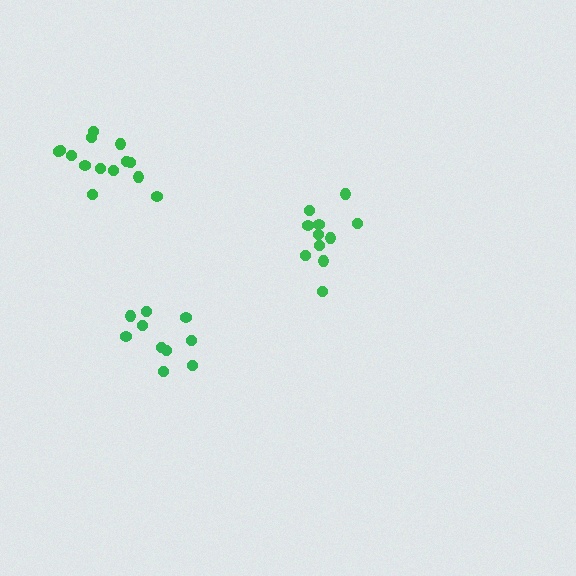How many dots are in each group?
Group 1: 11 dots, Group 2: 10 dots, Group 3: 14 dots (35 total).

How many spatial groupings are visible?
There are 3 spatial groupings.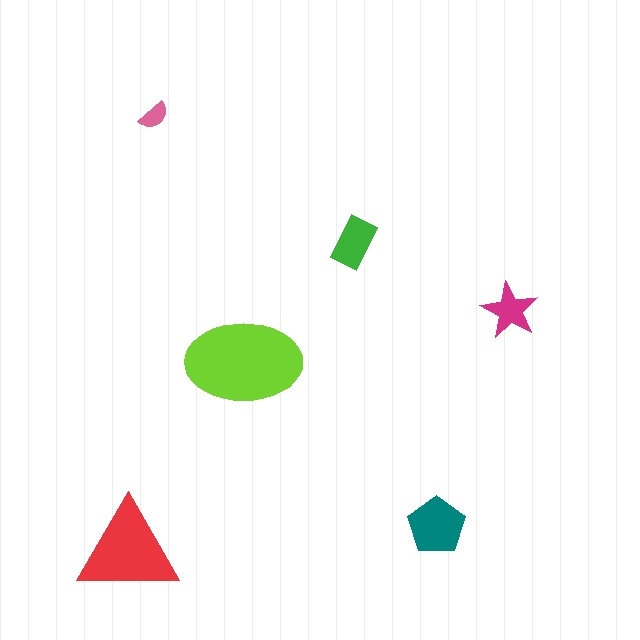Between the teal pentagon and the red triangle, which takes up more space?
The red triangle.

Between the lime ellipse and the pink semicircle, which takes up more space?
The lime ellipse.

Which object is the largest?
The lime ellipse.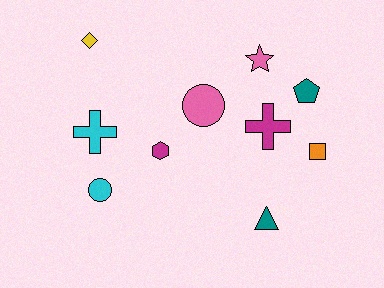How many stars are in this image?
There is 1 star.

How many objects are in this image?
There are 10 objects.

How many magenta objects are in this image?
There are 2 magenta objects.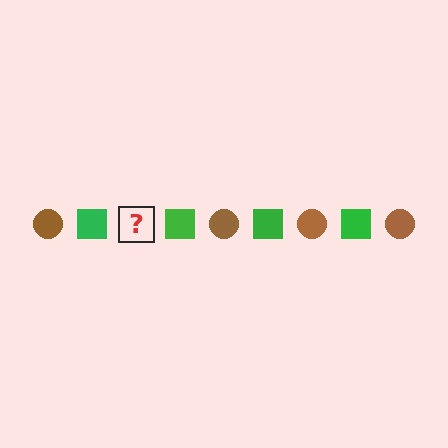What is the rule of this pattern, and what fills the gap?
The rule is that the pattern alternates between brown circle and green square. The gap should be filled with a brown circle.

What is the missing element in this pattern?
The missing element is a brown circle.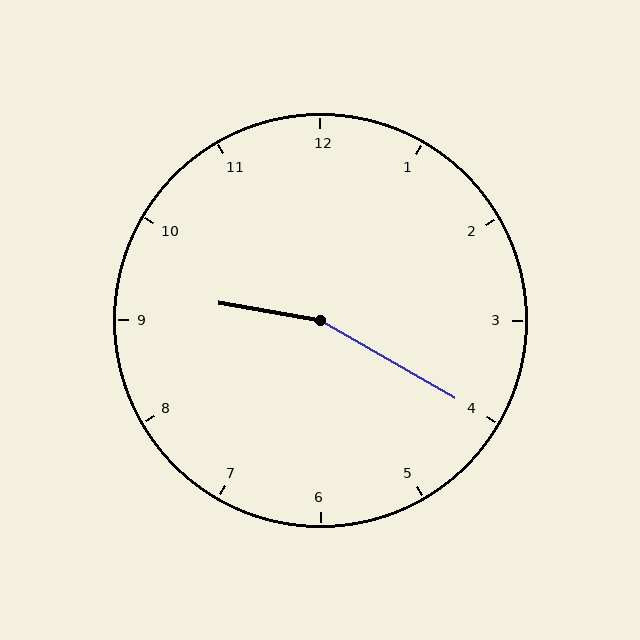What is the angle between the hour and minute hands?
Approximately 160 degrees.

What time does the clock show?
9:20.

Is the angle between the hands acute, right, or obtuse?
It is obtuse.